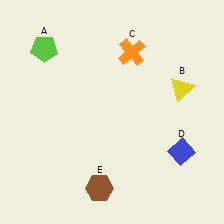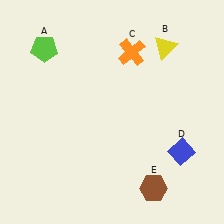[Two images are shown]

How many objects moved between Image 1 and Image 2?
2 objects moved between the two images.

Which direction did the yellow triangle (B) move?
The yellow triangle (B) moved up.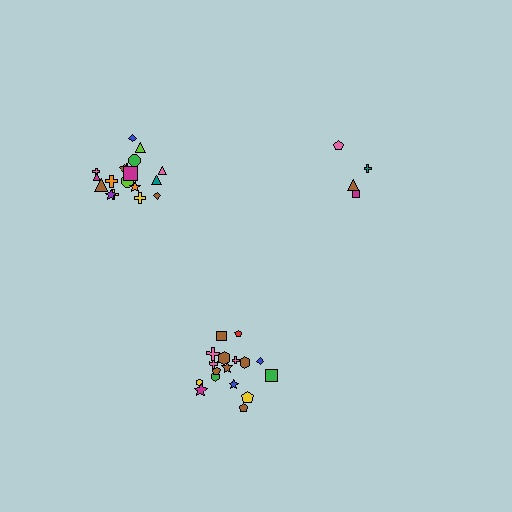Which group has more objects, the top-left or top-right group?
The top-left group.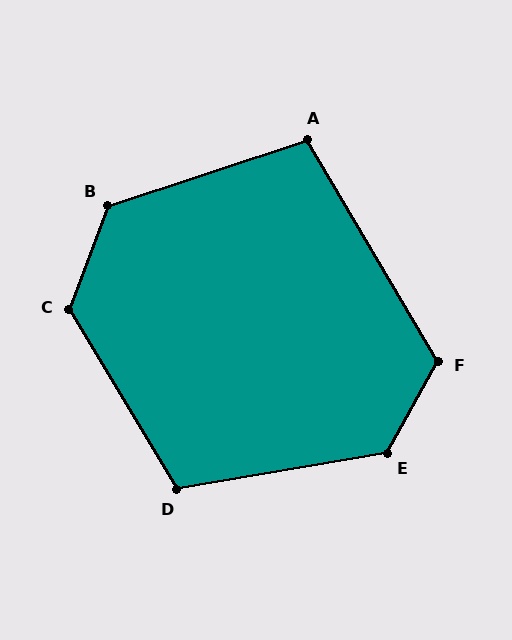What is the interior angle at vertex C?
Approximately 129 degrees (obtuse).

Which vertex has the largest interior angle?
E, at approximately 129 degrees.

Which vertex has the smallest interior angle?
A, at approximately 102 degrees.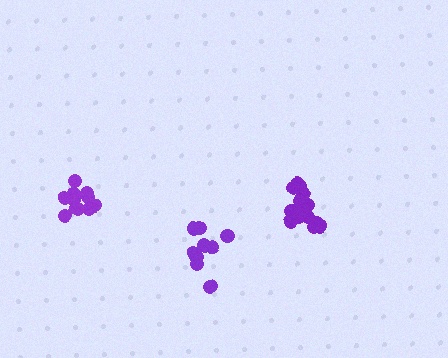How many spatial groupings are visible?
There are 3 spatial groupings.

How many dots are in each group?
Group 1: 15 dots, Group 2: 11 dots, Group 3: 9 dots (35 total).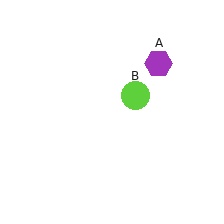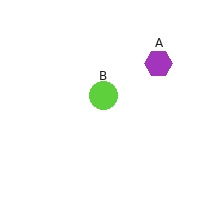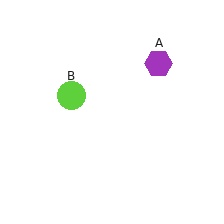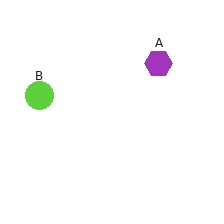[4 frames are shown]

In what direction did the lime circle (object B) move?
The lime circle (object B) moved left.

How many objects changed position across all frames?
1 object changed position: lime circle (object B).